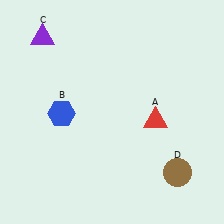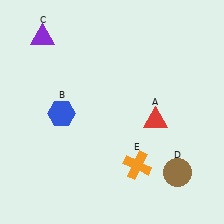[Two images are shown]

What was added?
An orange cross (E) was added in Image 2.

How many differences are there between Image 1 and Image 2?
There is 1 difference between the two images.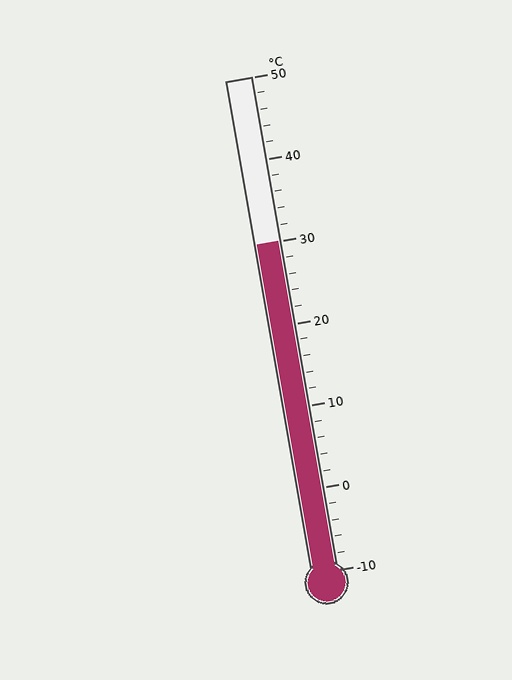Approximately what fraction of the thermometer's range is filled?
The thermometer is filled to approximately 65% of its range.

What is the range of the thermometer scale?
The thermometer scale ranges from -10°C to 50°C.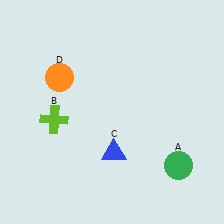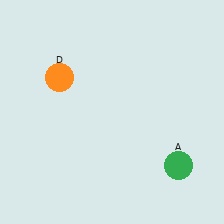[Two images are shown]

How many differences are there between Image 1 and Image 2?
There are 2 differences between the two images.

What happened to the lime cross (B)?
The lime cross (B) was removed in Image 2. It was in the bottom-left area of Image 1.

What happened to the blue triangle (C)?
The blue triangle (C) was removed in Image 2. It was in the bottom-right area of Image 1.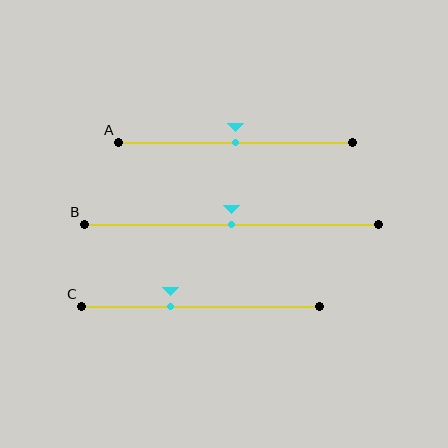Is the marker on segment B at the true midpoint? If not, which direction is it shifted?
Yes, the marker on segment B is at the true midpoint.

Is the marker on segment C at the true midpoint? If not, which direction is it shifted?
No, the marker on segment C is shifted to the left by about 13% of the segment length.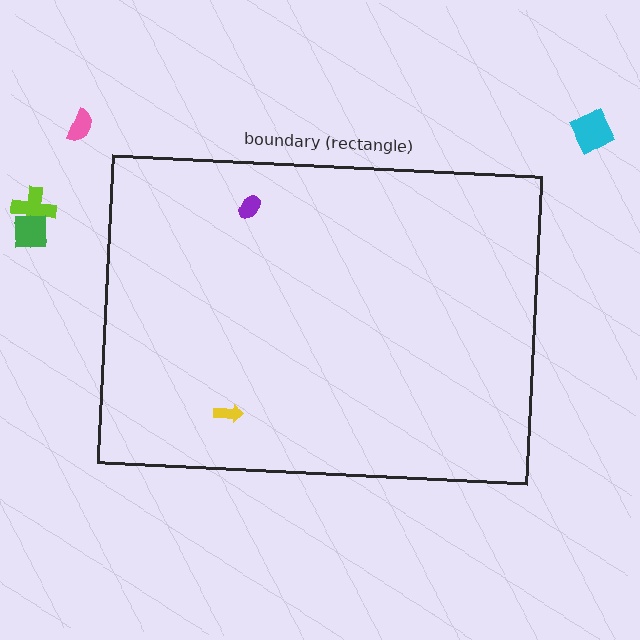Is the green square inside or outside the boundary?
Outside.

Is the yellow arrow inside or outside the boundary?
Inside.